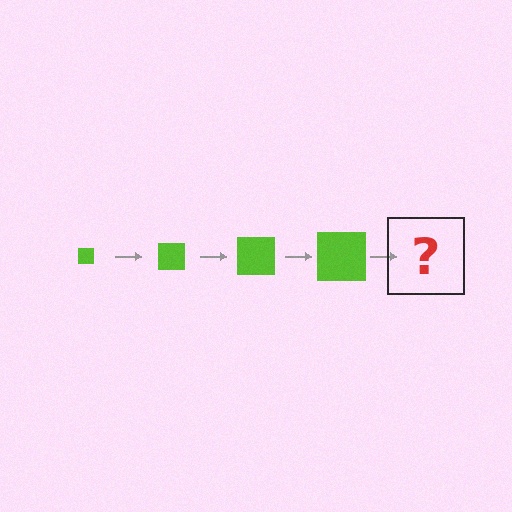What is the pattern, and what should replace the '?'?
The pattern is that the square gets progressively larger each step. The '?' should be a lime square, larger than the previous one.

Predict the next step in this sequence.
The next step is a lime square, larger than the previous one.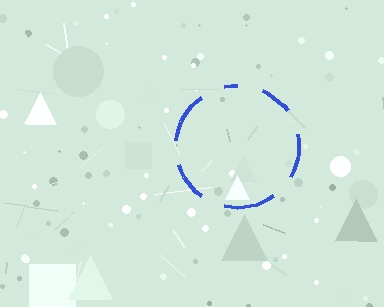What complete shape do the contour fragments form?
The contour fragments form a circle.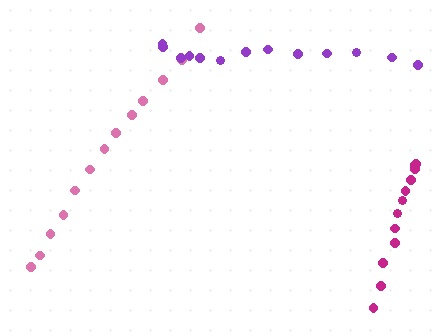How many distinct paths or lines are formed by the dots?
There are 3 distinct paths.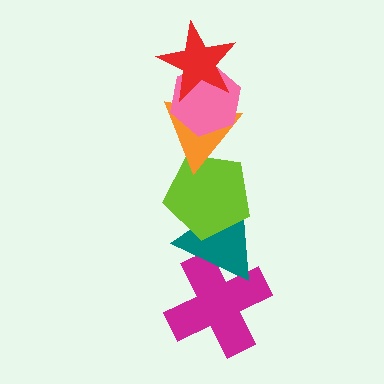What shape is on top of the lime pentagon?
The orange triangle is on top of the lime pentagon.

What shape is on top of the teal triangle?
The lime pentagon is on top of the teal triangle.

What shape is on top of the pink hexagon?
The red star is on top of the pink hexagon.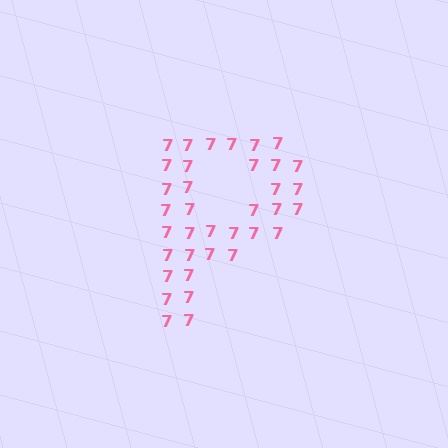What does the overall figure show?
The overall figure shows the letter P.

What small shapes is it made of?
It is made of small digit 7's.